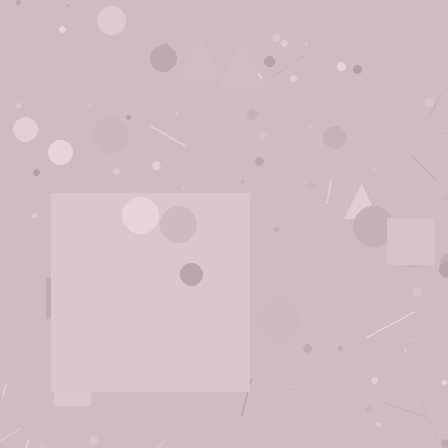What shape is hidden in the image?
A square is hidden in the image.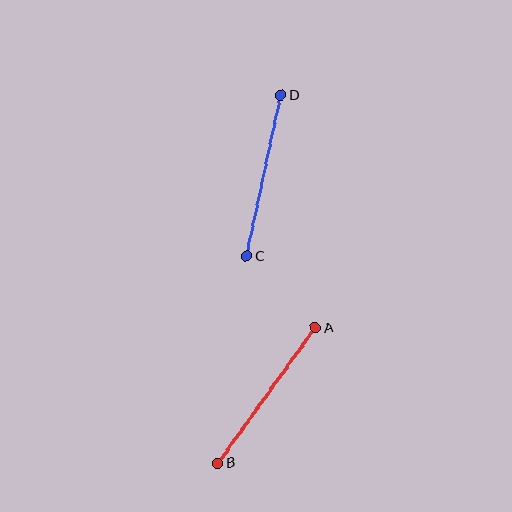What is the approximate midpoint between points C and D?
The midpoint is at approximately (264, 176) pixels.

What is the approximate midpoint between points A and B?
The midpoint is at approximately (267, 396) pixels.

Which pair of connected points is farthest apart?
Points A and B are farthest apart.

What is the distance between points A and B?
The distance is approximately 167 pixels.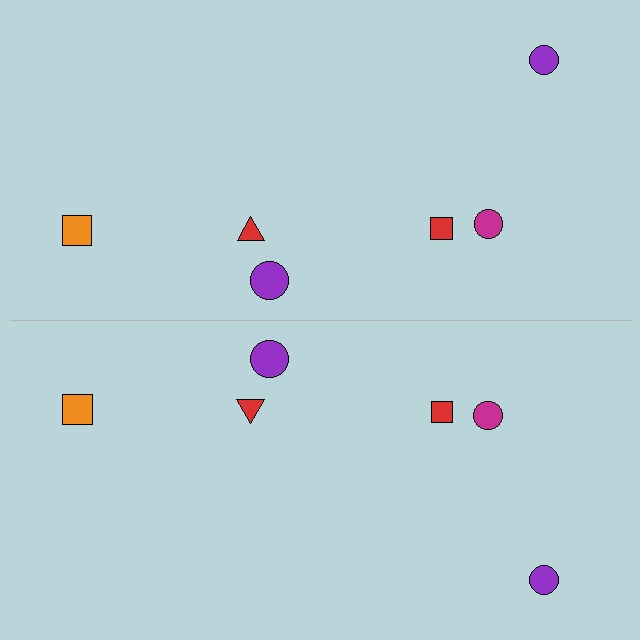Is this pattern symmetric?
Yes, this pattern has bilateral (reflection) symmetry.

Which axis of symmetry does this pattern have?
The pattern has a horizontal axis of symmetry running through the center of the image.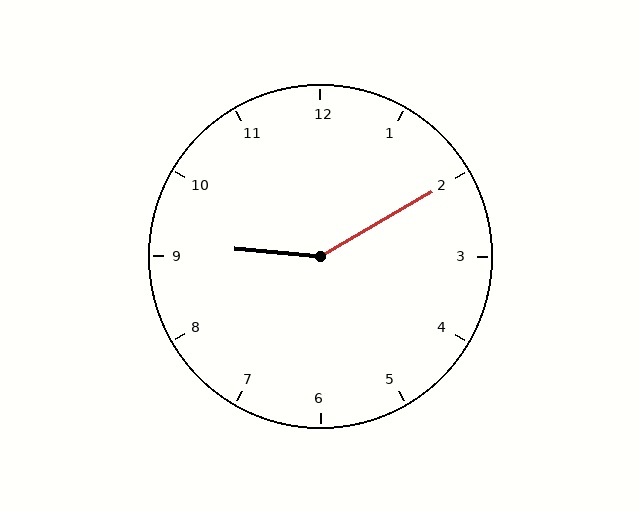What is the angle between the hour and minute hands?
Approximately 145 degrees.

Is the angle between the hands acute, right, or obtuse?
It is obtuse.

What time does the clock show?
9:10.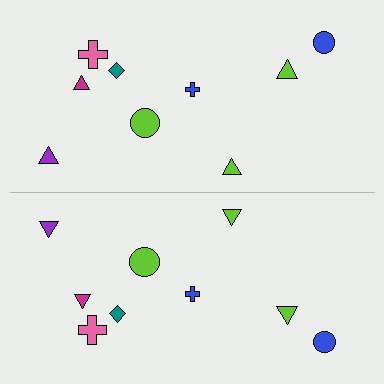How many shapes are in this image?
There are 18 shapes in this image.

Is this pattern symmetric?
Yes, this pattern has bilateral (reflection) symmetry.